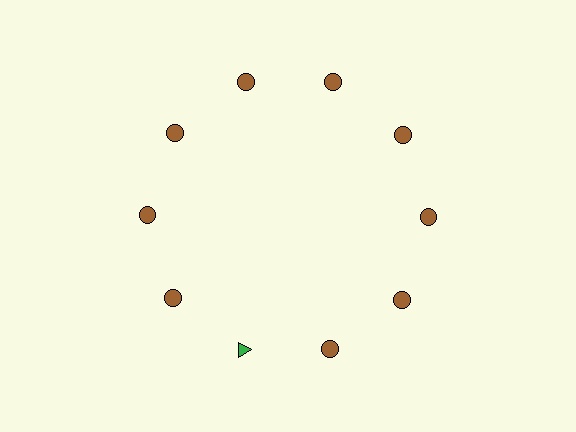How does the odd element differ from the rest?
It differs in both color (green instead of brown) and shape (triangle instead of circle).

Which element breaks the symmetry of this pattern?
The green triangle at roughly the 7 o'clock position breaks the symmetry. All other shapes are brown circles.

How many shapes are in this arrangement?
There are 10 shapes arranged in a ring pattern.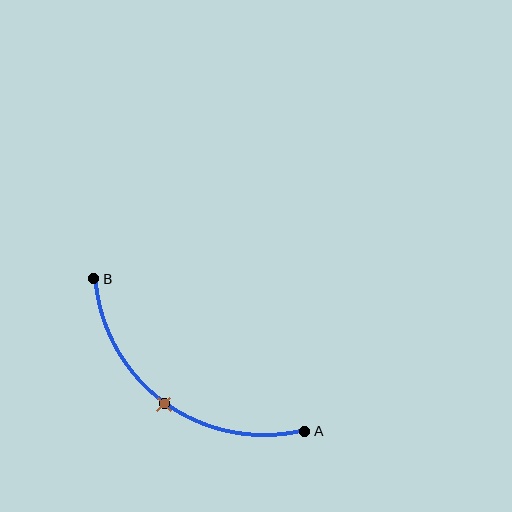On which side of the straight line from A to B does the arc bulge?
The arc bulges below and to the left of the straight line connecting A and B.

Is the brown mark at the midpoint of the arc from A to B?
Yes. The brown mark lies on the arc at equal arc-length from both A and B — it is the arc midpoint.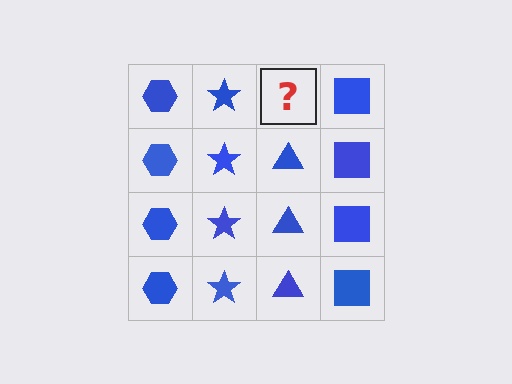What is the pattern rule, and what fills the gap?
The rule is that each column has a consistent shape. The gap should be filled with a blue triangle.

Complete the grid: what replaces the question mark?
The question mark should be replaced with a blue triangle.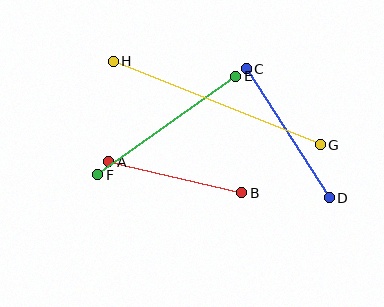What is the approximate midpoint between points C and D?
The midpoint is at approximately (288, 133) pixels.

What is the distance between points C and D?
The distance is approximately 154 pixels.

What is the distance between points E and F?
The distance is approximately 170 pixels.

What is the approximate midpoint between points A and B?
The midpoint is at approximately (175, 177) pixels.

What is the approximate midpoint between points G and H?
The midpoint is at approximately (217, 103) pixels.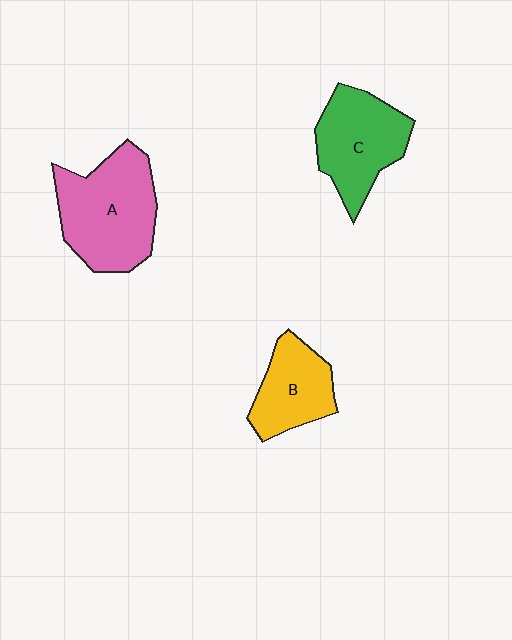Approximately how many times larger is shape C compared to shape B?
Approximately 1.3 times.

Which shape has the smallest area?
Shape B (yellow).